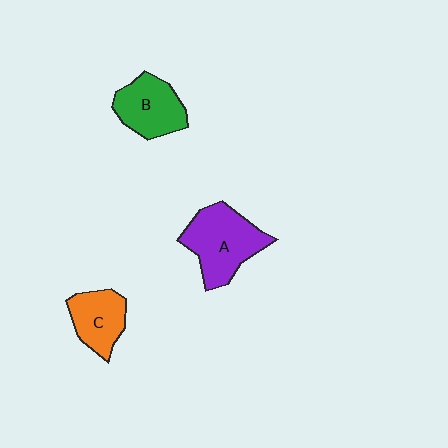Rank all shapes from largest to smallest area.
From largest to smallest: A (purple), B (green), C (orange).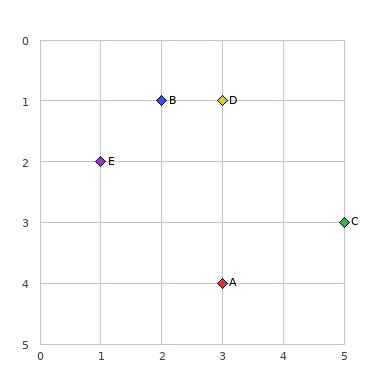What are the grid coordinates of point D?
Point D is at grid coordinates (3, 1).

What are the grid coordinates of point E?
Point E is at grid coordinates (1, 2).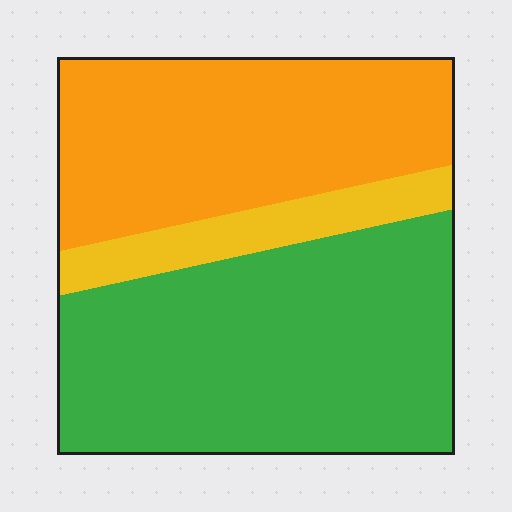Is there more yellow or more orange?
Orange.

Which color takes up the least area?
Yellow, at roughly 10%.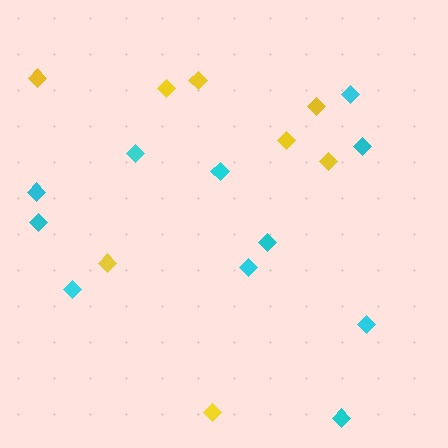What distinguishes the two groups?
There are 2 groups: one group of yellow diamonds (8) and one group of cyan diamonds (11).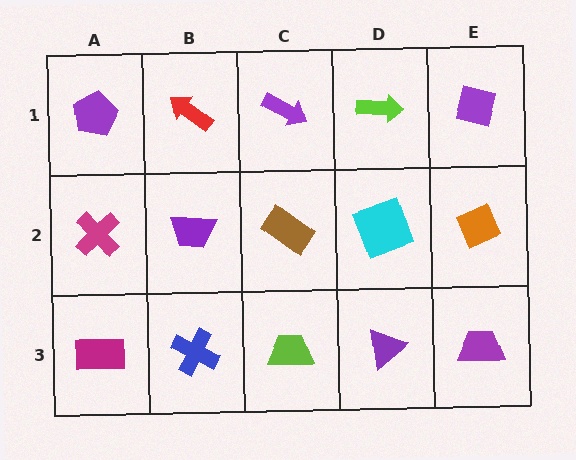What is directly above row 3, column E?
An orange diamond.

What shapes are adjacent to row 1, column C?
A brown rectangle (row 2, column C), a red arrow (row 1, column B), a lime arrow (row 1, column D).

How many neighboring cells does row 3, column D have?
3.